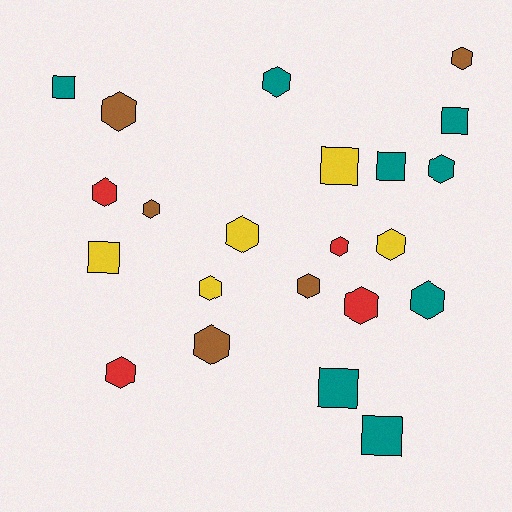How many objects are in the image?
There are 22 objects.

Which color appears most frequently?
Teal, with 8 objects.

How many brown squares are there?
There are no brown squares.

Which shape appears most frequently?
Hexagon, with 15 objects.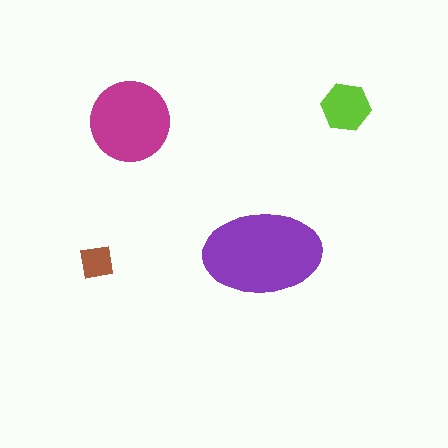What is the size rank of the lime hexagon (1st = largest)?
3rd.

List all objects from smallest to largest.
The brown square, the lime hexagon, the magenta circle, the purple ellipse.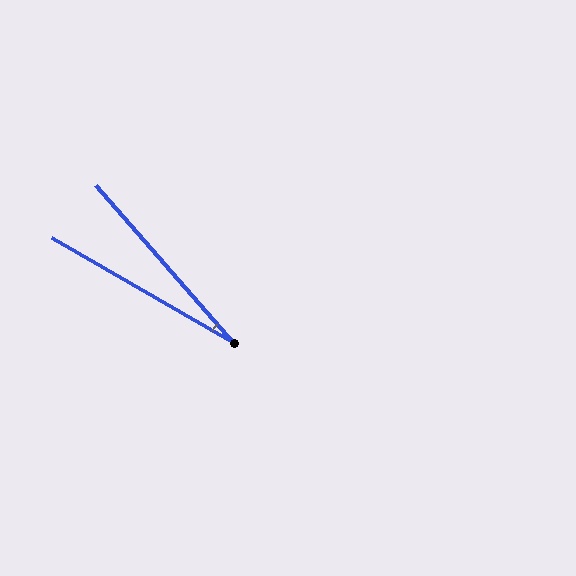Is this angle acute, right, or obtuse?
It is acute.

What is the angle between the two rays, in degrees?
Approximately 19 degrees.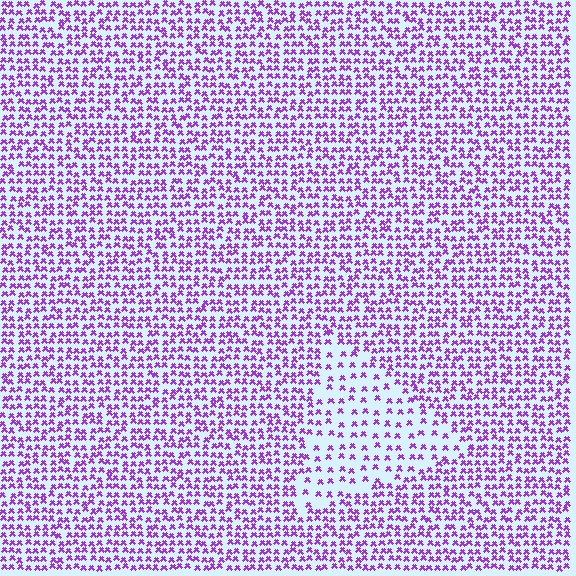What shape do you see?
I see a triangle.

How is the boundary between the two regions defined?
The boundary is defined by a change in element density (approximately 2.1x ratio). All elements are the same color, size, and shape.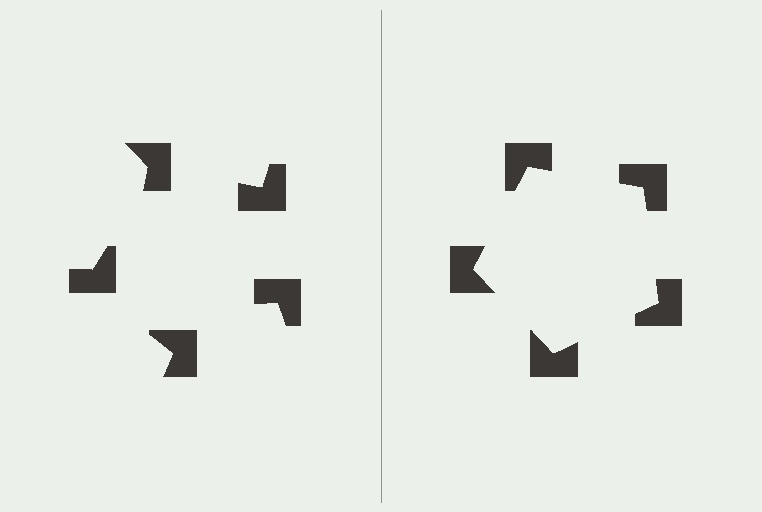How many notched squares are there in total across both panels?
10 — 5 on each side.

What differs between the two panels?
The notched squares are positioned identically on both sides; only the wedge orientations differ. On the right they align to a pentagon; on the left they are misaligned.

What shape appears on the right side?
An illusory pentagon.